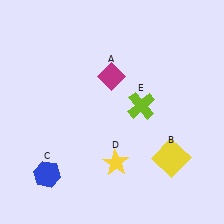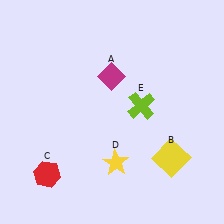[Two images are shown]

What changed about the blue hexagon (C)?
In Image 1, C is blue. In Image 2, it changed to red.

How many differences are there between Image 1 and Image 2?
There is 1 difference between the two images.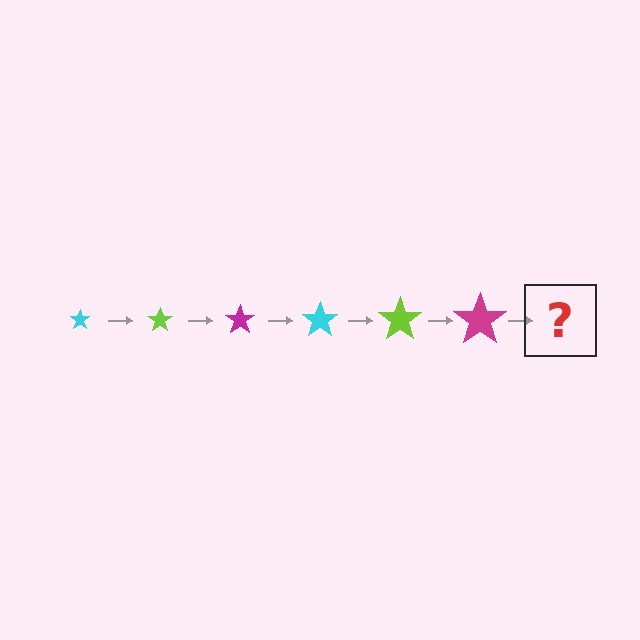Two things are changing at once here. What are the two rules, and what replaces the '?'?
The two rules are that the star grows larger each step and the color cycles through cyan, lime, and magenta. The '?' should be a cyan star, larger than the previous one.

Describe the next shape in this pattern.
It should be a cyan star, larger than the previous one.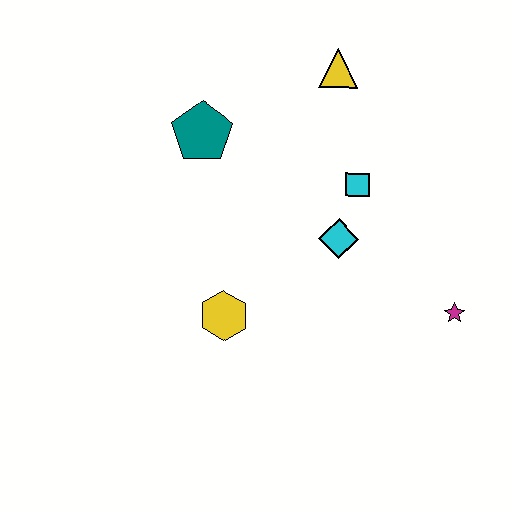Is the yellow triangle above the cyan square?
Yes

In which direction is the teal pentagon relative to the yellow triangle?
The teal pentagon is to the left of the yellow triangle.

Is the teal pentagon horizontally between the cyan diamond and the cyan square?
No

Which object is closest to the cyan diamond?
The cyan square is closest to the cyan diamond.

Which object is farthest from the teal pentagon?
The magenta star is farthest from the teal pentagon.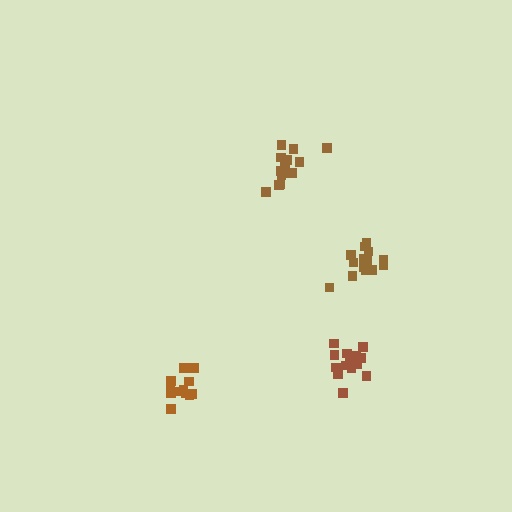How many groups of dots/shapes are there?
There are 4 groups.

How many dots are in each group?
Group 1: 12 dots, Group 2: 14 dots, Group 3: 15 dots, Group 4: 14 dots (55 total).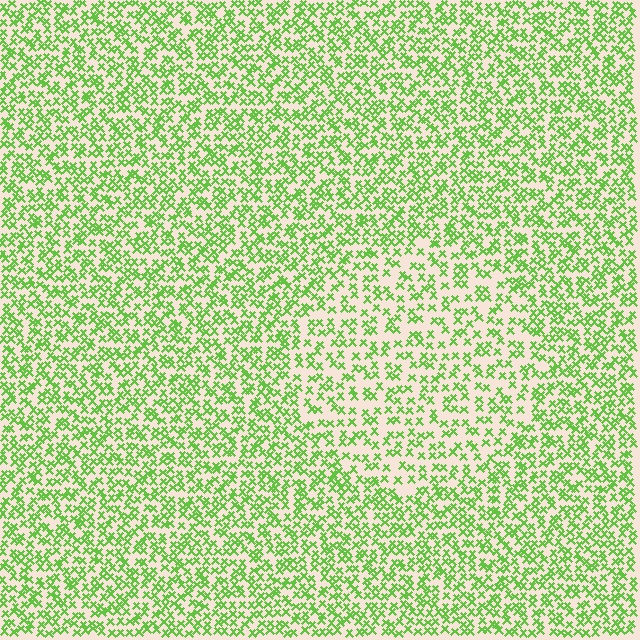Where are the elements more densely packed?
The elements are more densely packed outside the circle boundary.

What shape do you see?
I see a circle.